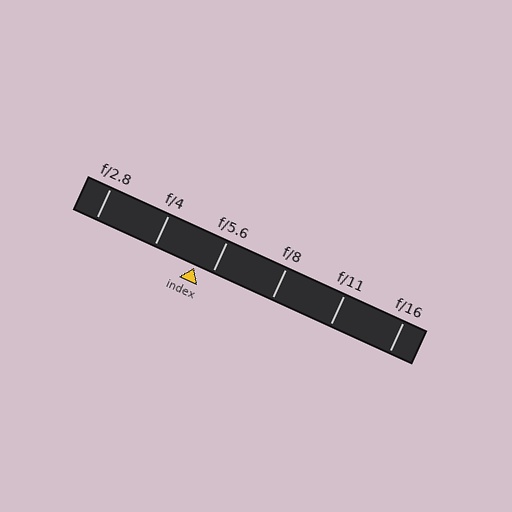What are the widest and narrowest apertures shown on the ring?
The widest aperture shown is f/2.8 and the narrowest is f/16.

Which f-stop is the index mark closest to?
The index mark is closest to f/5.6.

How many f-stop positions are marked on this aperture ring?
There are 6 f-stop positions marked.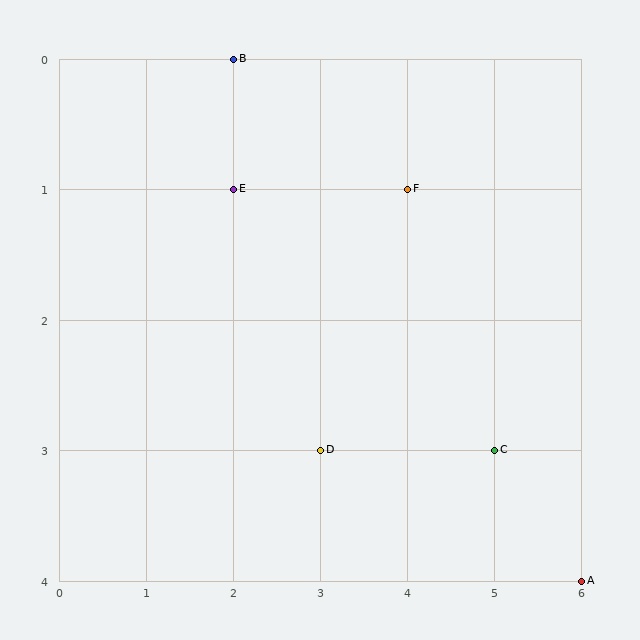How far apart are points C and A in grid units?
Points C and A are 1 column and 1 row apart (about 1.4 grid units diagonally).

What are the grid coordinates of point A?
Point A is at grid coordinates (6, 4).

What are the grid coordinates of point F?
Point F is at grid coordinates (4, 1).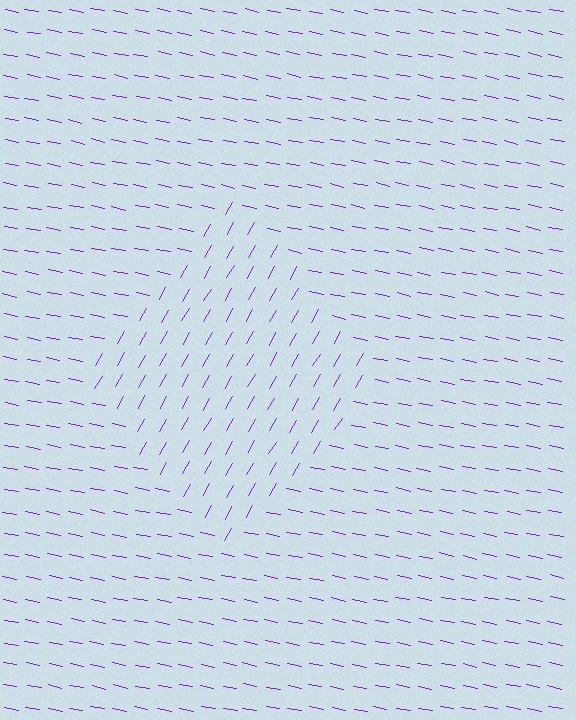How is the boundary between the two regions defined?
The boundary is defined purely by a change in line orientation (approximately 71 degrees difference). All lines are the same color and thickness.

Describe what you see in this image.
The image is filled with small purple line segments. A diamond region in the image has lines oriented differently from the surrounding lines, creating a visible texture boundary.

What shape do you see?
I see a diamond.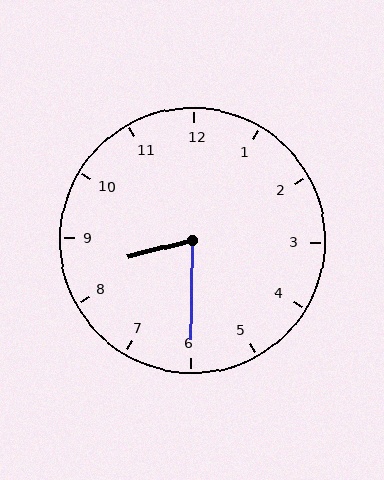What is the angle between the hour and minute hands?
Approximately 75 degrees.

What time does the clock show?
8:30.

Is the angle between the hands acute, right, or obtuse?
It is acute.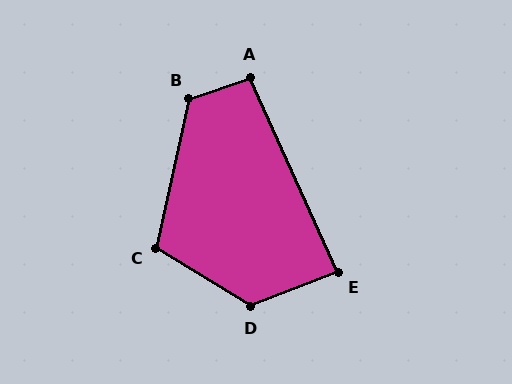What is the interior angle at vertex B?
Approximately 122 degrees (obtuse).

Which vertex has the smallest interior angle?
E, at approximately 87 degrees.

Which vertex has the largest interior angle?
D, at approximately 127 degrees.